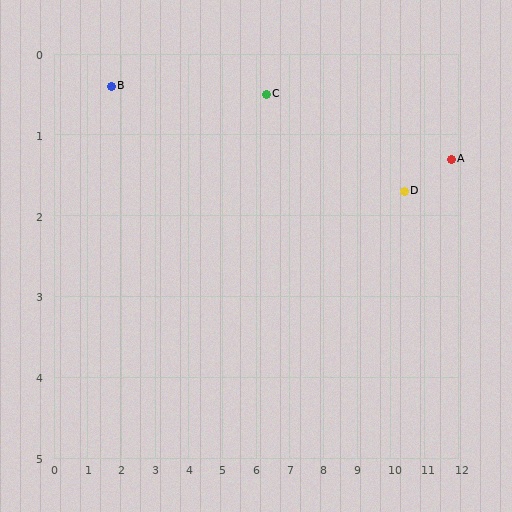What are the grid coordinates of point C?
Point C is at approximately (6.3, 0.5).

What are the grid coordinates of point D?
Point D is at approximately (10.4, 1.7).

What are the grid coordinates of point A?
Point A is at approximately (11.8, 1.3).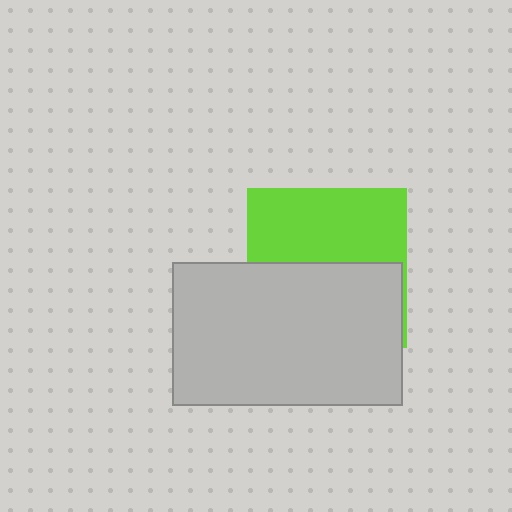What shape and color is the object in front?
The object in front is a light gray rectangle.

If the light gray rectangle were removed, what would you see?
You would see the complete lime square.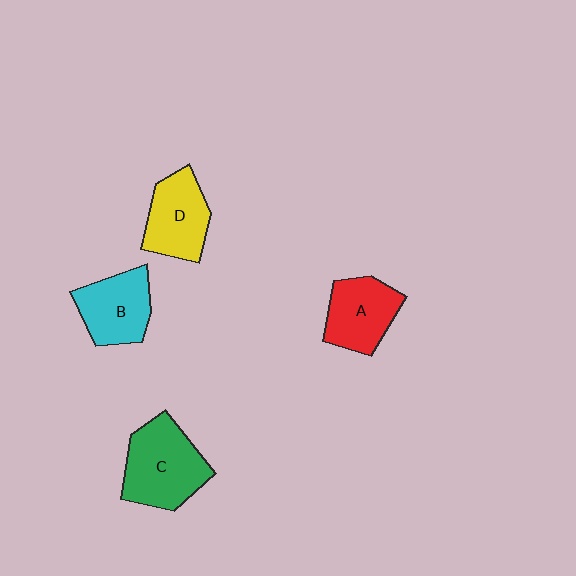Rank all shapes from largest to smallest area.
From largest to smallest: C (green), D (yellow), B (cyan), A (red).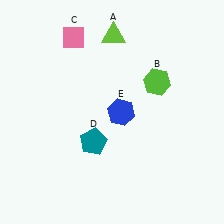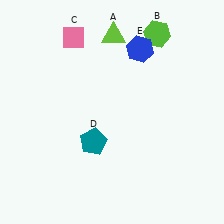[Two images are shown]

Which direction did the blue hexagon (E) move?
The blue hexagon (E) moved up.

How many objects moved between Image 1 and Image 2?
2 objects moved between the two images.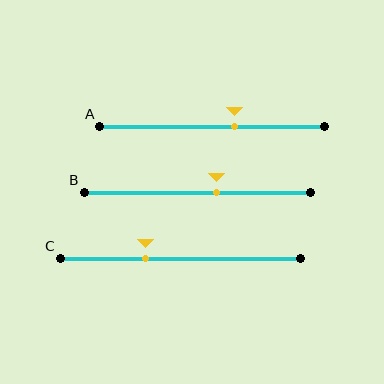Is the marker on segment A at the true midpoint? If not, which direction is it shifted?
No, the marker on segment A is shifted to the right by about 10% of the segment length.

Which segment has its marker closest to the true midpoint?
Segment B has its marker closest to the true midpoint.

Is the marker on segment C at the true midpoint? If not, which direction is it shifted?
No, the marker on segment C is shifted to the left by about 14% of the segment length.